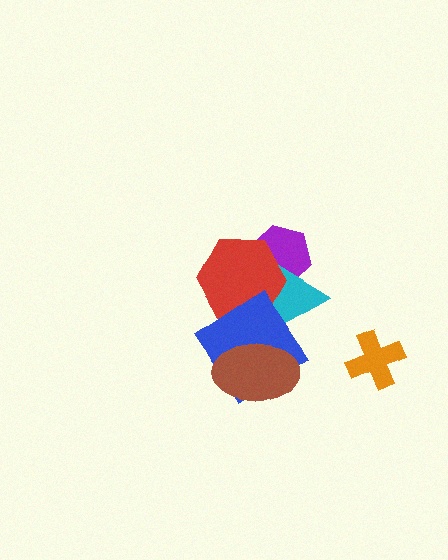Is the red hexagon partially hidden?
Yes, it is partially covered by another shape.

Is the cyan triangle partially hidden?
Yes, it is partially covered by another shape.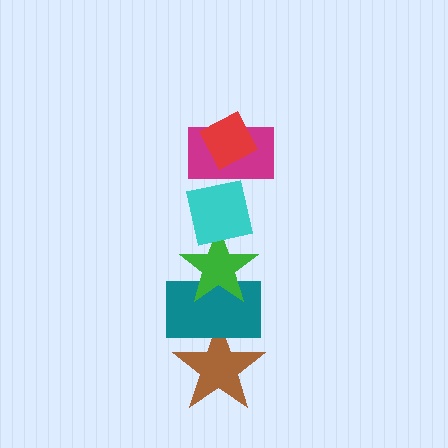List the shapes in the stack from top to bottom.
From top to bottom: the red diamond, the magenta rectangle, the cyan square, the green star, the teal rectangle, the brown star.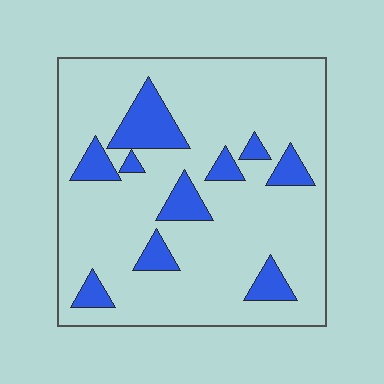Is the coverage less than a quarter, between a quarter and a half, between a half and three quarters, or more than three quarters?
Less than a quarter.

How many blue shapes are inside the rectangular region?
10.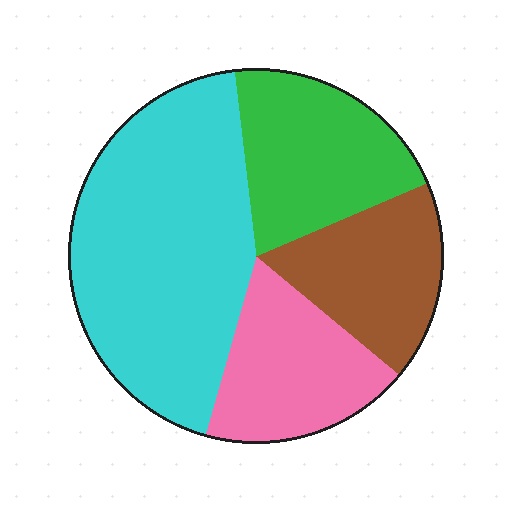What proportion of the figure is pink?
Pink covers roughly 20% of the figure.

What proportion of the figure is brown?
Brown covers roughly 15% of the figure.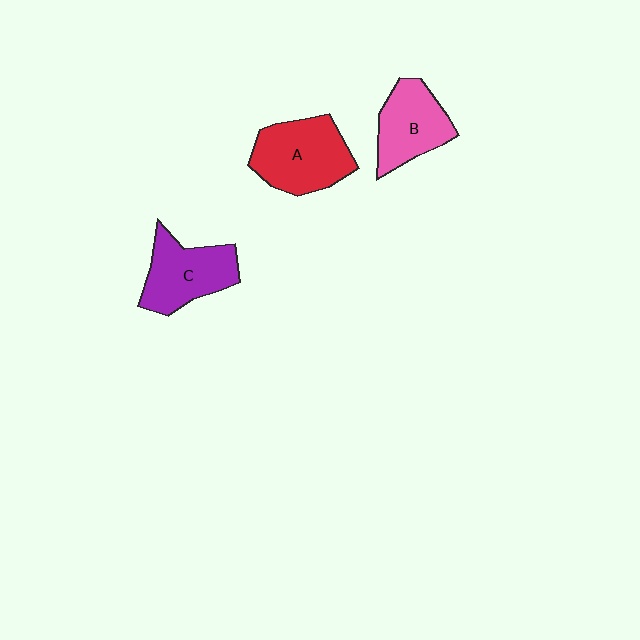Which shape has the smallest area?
Shape B (pink).